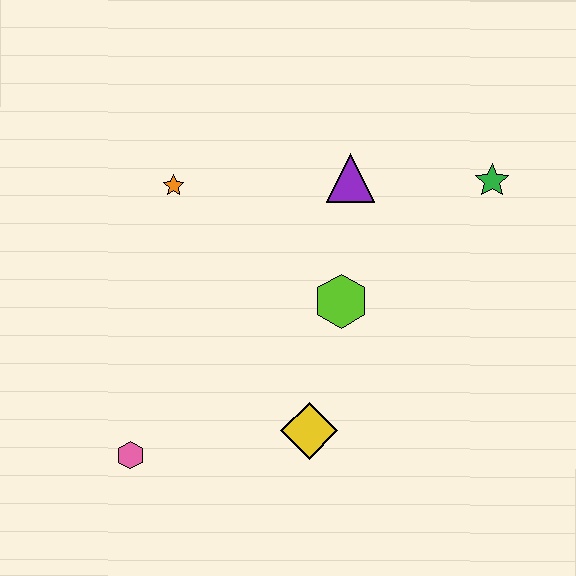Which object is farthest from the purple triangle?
The pink hexagon is farthest from the purple triangle.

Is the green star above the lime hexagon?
Yes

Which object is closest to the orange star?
The purple triangle is closest to the orange star.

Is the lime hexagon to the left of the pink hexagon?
No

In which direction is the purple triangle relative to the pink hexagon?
The purple triangle is above the pink hexagon.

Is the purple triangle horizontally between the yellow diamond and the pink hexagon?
No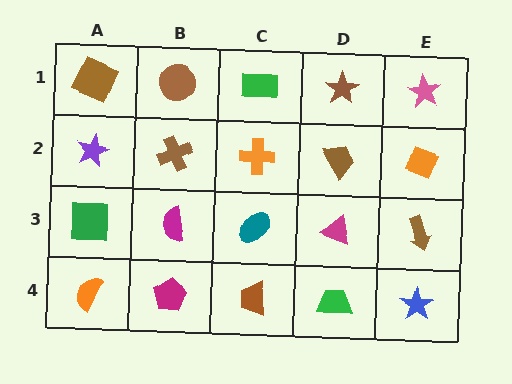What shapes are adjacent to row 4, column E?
A brown arrow (row 3, column E), a green trapezoid (row 4, column D).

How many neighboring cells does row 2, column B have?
4.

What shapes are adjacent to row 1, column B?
A brown cross (row 2, column B), a brown square (row 1, column A), a green rectangle (row 1, column C).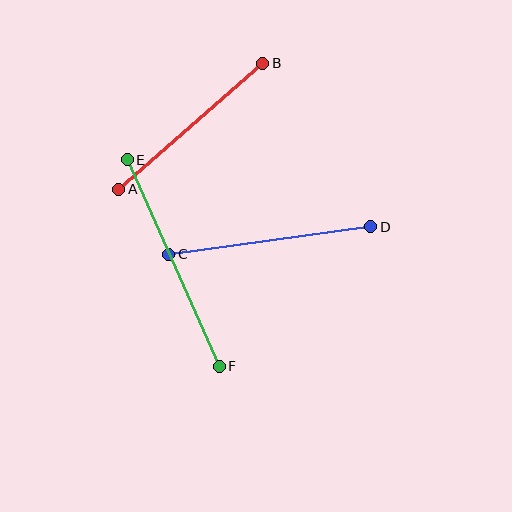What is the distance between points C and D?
The distance is approximately 204 pixels.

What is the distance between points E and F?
The distance is approximately 226 pixels.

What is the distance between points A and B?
The distance is approximately 191 pixels.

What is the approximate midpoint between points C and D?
The midpoint is at approximately (270, 241) pixels.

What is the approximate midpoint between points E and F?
The midpoint is at approximately (173, 263) pixels.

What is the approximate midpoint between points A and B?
The midpoint is at approximately (191, 126) pixels.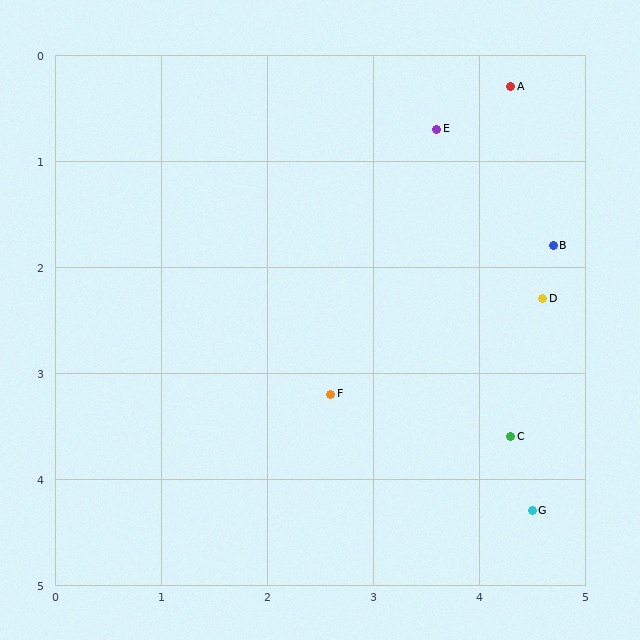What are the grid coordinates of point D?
Point D is at approximately (4.6, 2.3).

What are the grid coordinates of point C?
Point C is at approximately (4.3, 3.6).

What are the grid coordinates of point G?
Point G is at approximately (4.5, 4.3).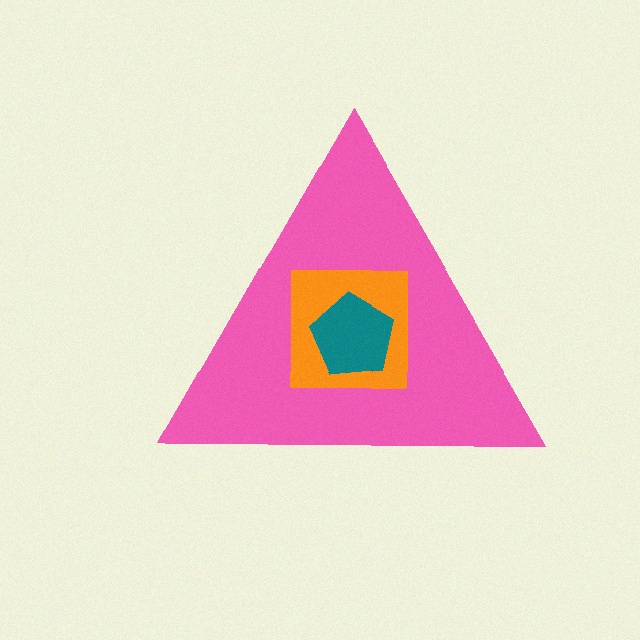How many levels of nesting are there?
3.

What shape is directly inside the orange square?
The teal pentagon.